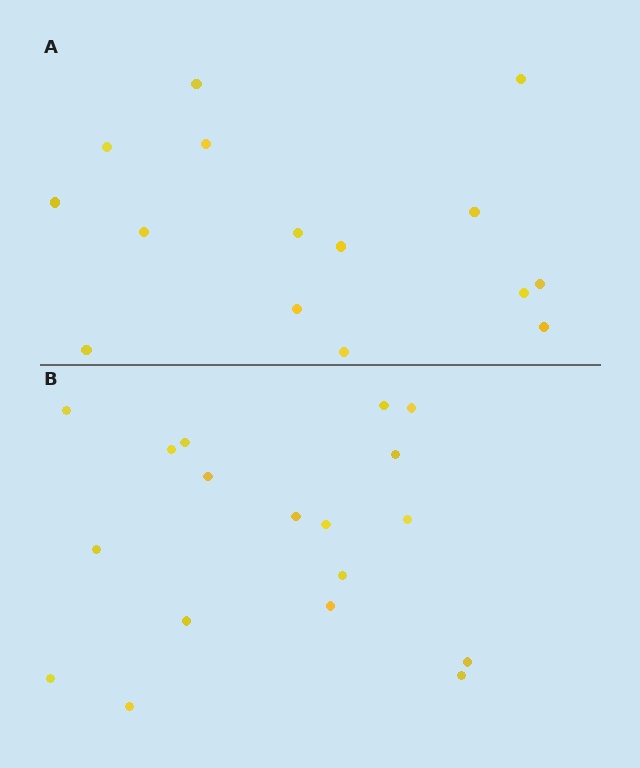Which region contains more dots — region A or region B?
Region B (the bottom region) has more dots.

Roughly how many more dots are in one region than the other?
Region B has just a few more — roughly 2 or 3 more dots than region A.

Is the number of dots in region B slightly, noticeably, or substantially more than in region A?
Region B has only slightly more — the two regions are fairly close. The ratio is roughly 1.2 to 1.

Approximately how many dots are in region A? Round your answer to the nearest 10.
About 20 dots. (The exact count is 15, which rounds to 20.)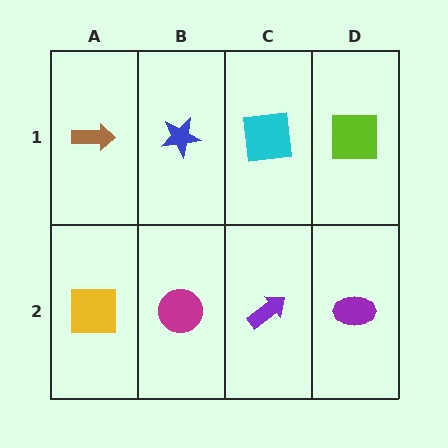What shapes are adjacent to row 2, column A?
A brown arrow (row 1, column A), a magenta circle (row 2, column B).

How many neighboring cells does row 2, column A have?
2.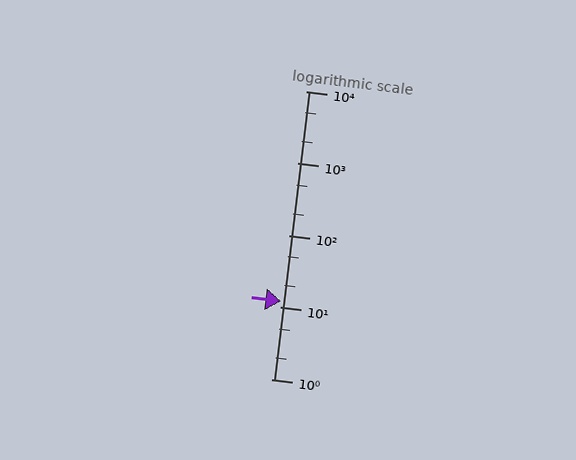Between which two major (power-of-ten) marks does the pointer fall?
The pointer is between 10 and 100.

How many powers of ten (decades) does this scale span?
The scale spans 4 decades, from 1 to 10000.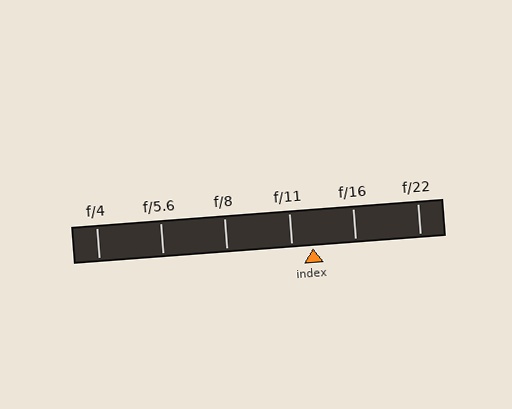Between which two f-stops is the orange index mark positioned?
The index mark is between f/11 and f/16.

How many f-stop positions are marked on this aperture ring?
There are 6 f-stop positions marked.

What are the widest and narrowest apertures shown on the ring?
The widest aperture shown is f/4 and the narrowest is f/22.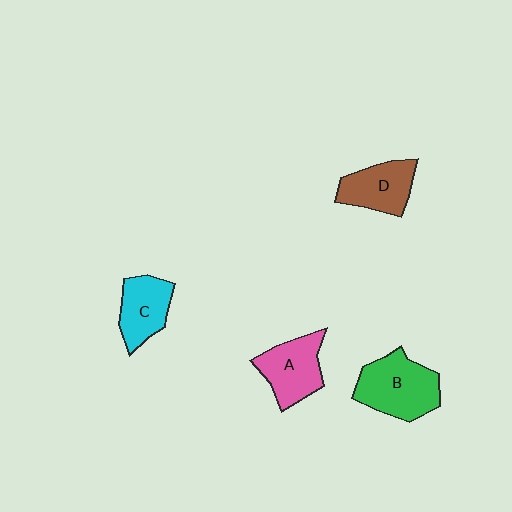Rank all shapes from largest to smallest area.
From largest to smallest: B (green), A (pink), D (brown), C (cyan).